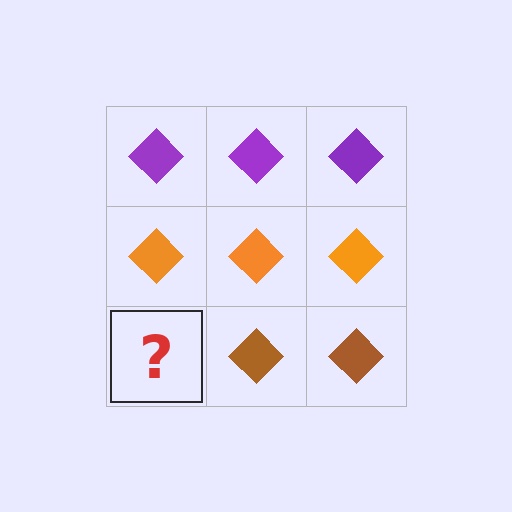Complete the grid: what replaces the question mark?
The question mark should be replaced with a brown diamond.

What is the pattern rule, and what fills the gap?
The rule is that each row has a consistent color. The gap should be filled with a brown diamond.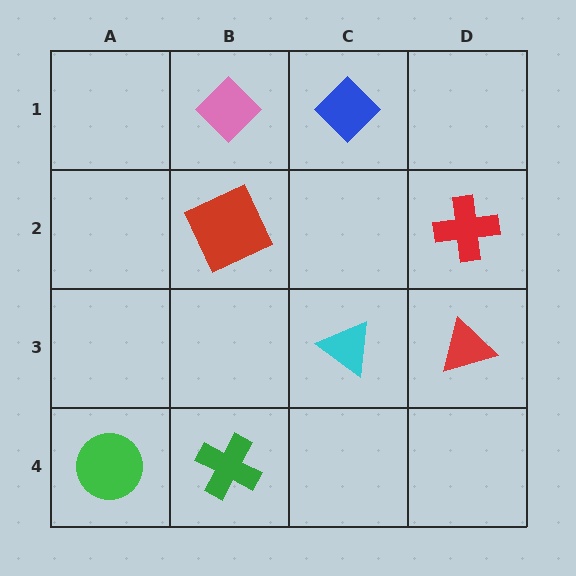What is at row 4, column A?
A green circle.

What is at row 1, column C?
A blue diamond.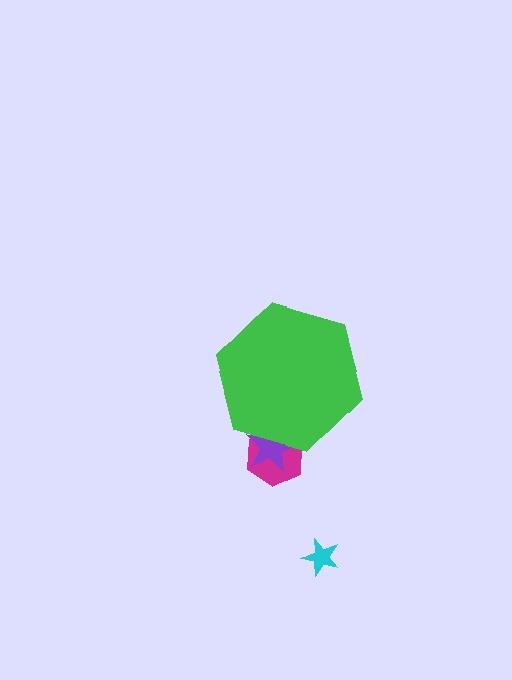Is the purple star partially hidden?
Yes, the purple star is partially hidden behind the green hexagon.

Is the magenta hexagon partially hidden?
Yes, the magenta hexagon is partially hidden behind the green hexagon.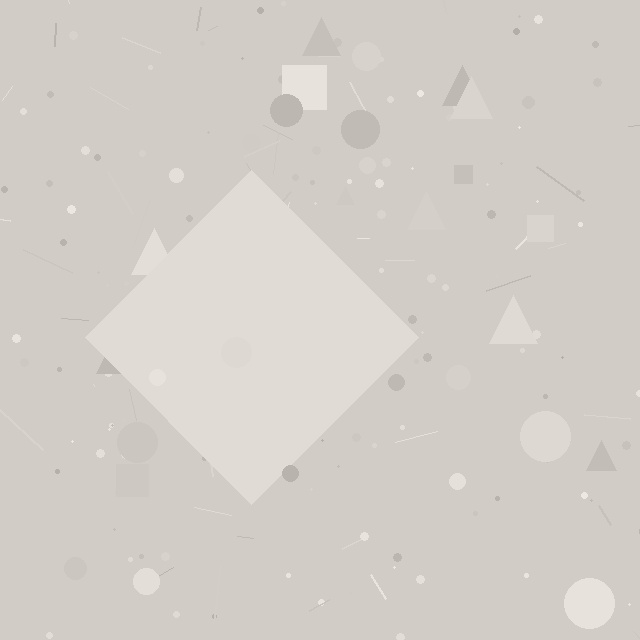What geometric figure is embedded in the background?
A diamond is embedded in the background.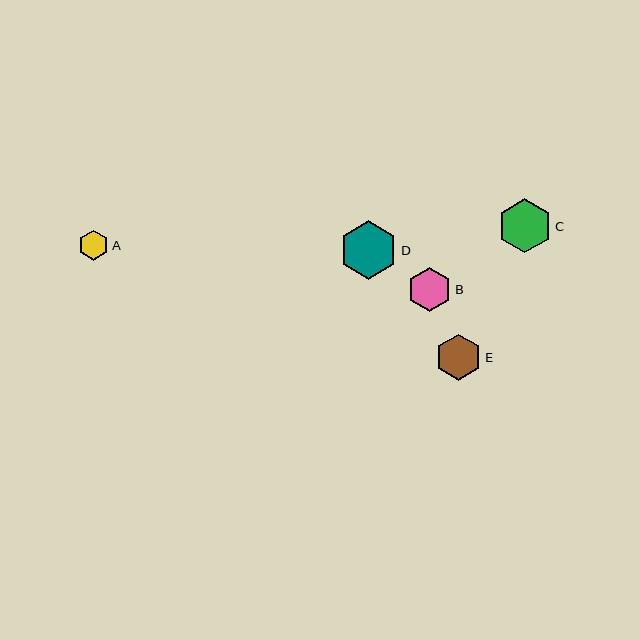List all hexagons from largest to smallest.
From largest to smallest: D, C, E, B, A.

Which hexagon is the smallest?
Hexagon A is the smallest with a size of approximately 30 pixels.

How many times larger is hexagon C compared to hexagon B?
Hexagon C is approximately 1.2 times the size of hexagon B.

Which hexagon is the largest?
Hexagon D is the largest with a size of approximately 58 pixels.